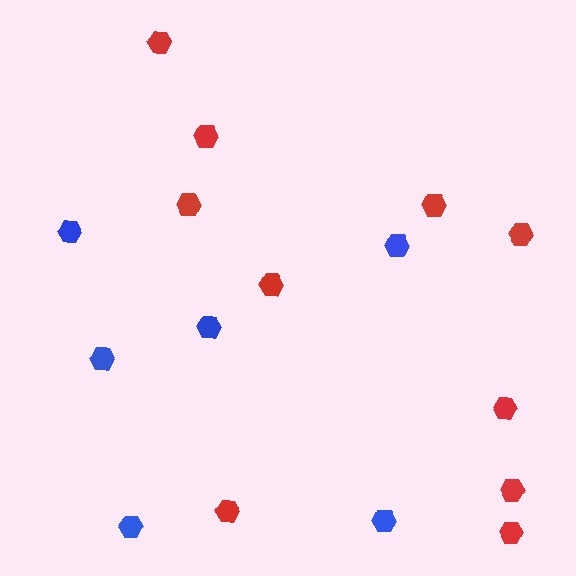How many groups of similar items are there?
There are 2 groups: one group of blue hexagons (6) and one group of red hexagons (10).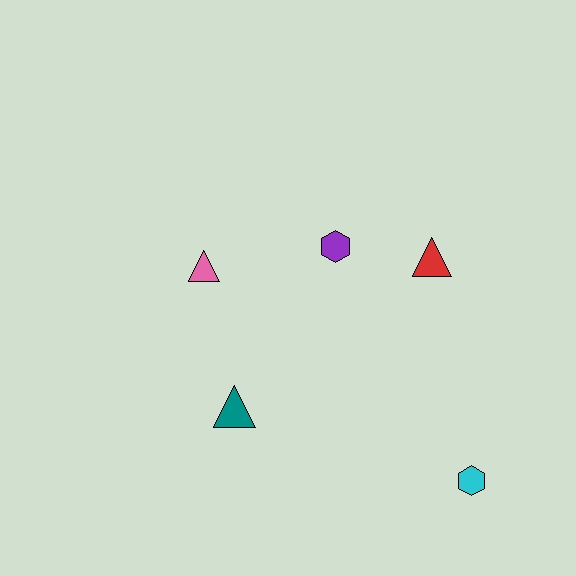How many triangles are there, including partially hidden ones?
There are 3 triangles.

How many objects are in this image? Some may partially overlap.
There are 5 objects.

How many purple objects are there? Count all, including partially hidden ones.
There is 1 purple object.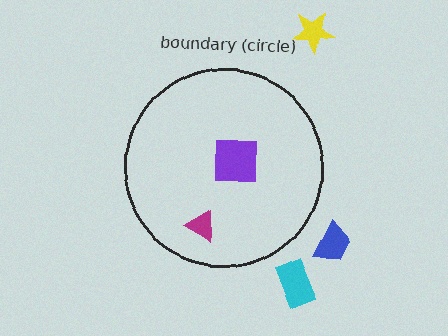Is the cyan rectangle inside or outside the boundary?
Outside.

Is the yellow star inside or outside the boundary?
Outside.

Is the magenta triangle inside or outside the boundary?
Inside.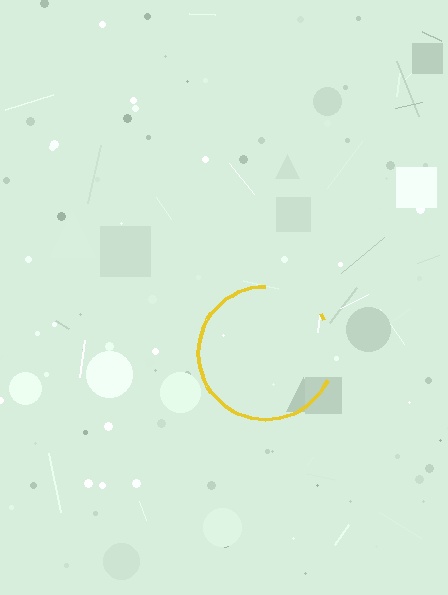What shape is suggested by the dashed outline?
The dashed outline suggests a circle.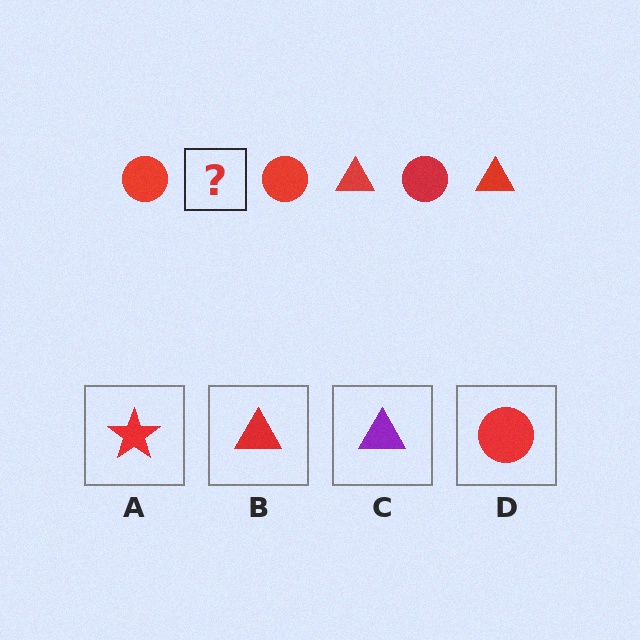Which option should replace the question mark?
Option B.